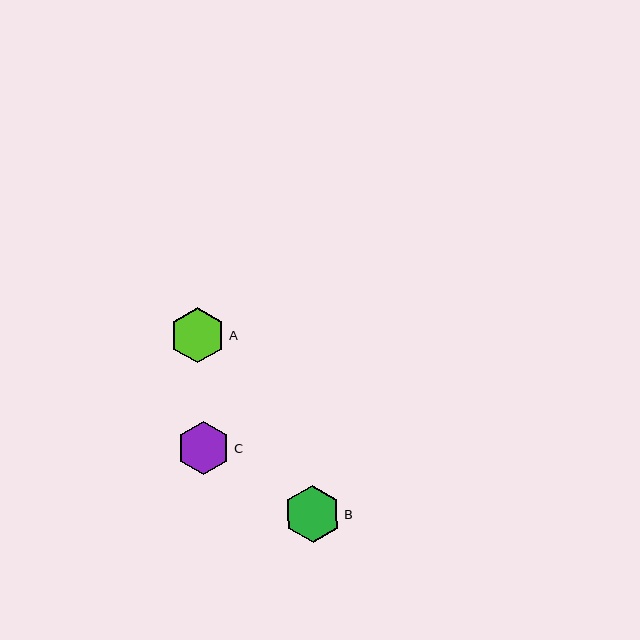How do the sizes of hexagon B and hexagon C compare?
Hexagon B and hexagon C are approximately the same size.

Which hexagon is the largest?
Hexagon B is the largest with a size of approximately 57 pixels.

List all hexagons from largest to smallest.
From largest to smallest: B, A, C.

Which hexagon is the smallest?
Hexagon C is the smallest with a size of approximately 54 pixels.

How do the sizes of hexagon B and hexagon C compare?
Hexagon B and hexagon C are approximately the same size.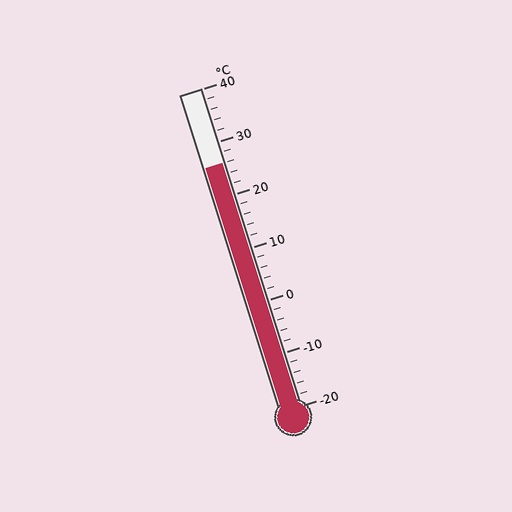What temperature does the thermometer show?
The thermometer shows approximately 26°C.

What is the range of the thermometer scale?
The thermometer scale ranges from -20°C to 40°C.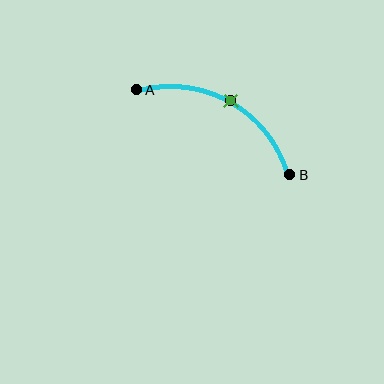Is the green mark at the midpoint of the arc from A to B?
Yes. The green mark lies on the arc at equal arc-length from both A and B — it is the arc midpoint.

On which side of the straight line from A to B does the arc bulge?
The arc bulges above the straight line connecting A and B.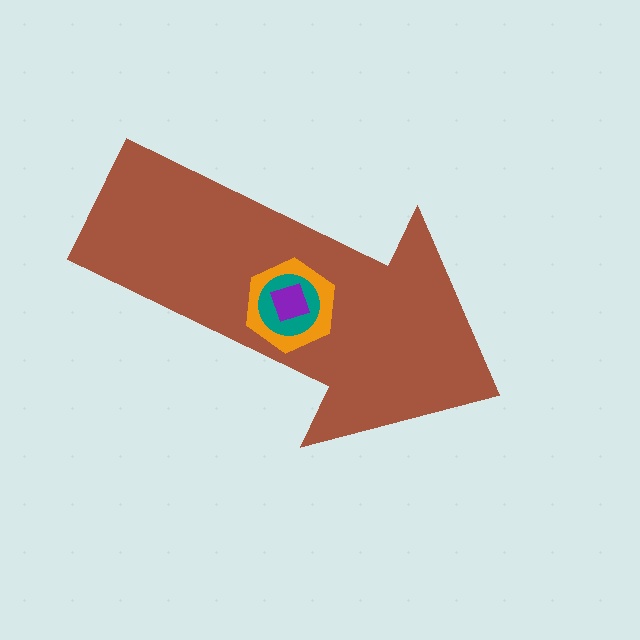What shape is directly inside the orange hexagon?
The teal circle.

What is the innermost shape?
The purple diamond.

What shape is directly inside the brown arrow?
The orange hexagon.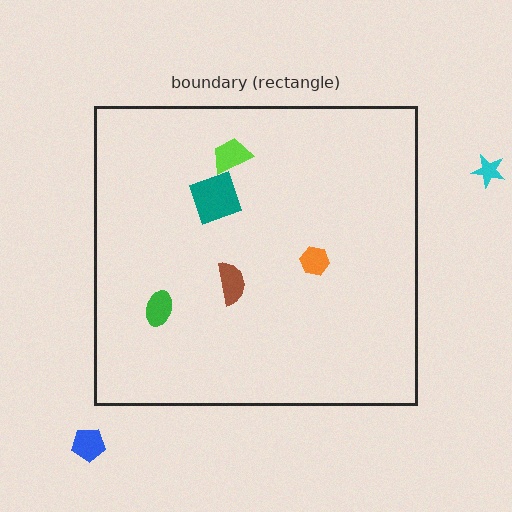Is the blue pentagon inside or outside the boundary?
Outside.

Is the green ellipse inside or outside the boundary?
Inside.